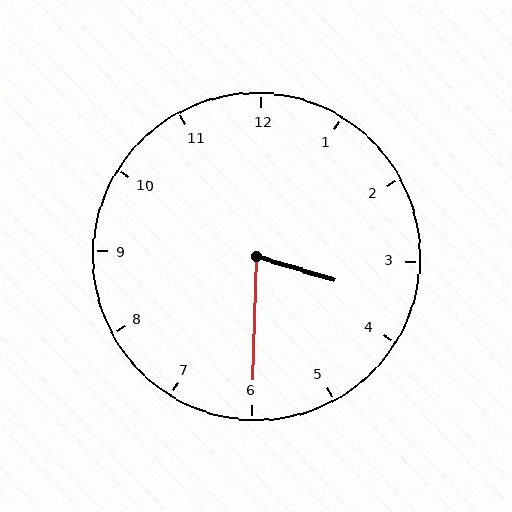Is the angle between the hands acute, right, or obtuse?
It is acute.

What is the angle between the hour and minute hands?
Approximately 75 degrees.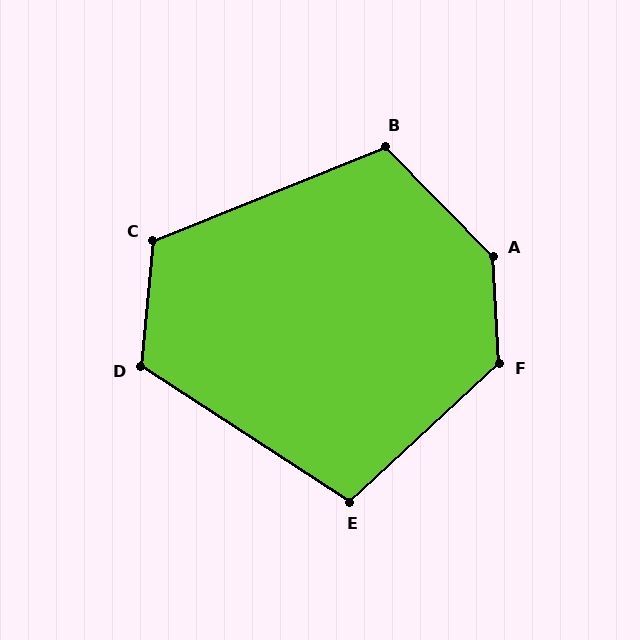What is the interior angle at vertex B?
Approximately 113 degrees (obtuse).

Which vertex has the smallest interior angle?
E, at approximately 104 degrees.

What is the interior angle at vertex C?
Approximately 117 degrees (obtuse).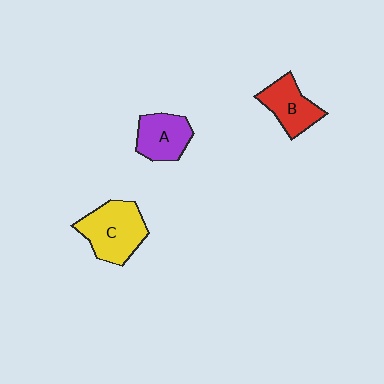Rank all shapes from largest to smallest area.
From largest to smallest: C (yellow), A (purple), B (red).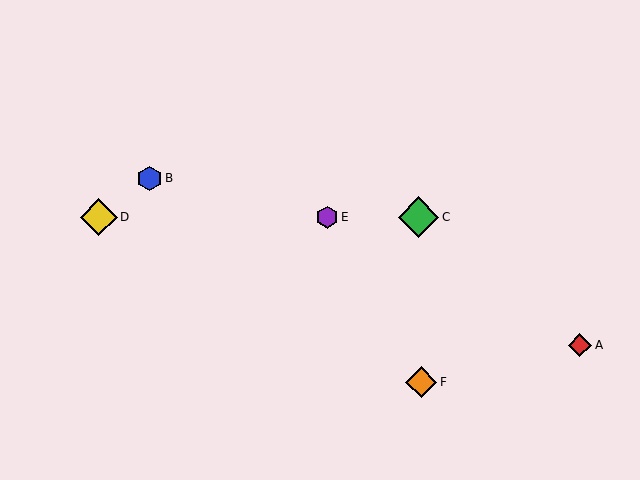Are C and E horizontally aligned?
Yes, both are at y≈217.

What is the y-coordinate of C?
Object C is at y≈217.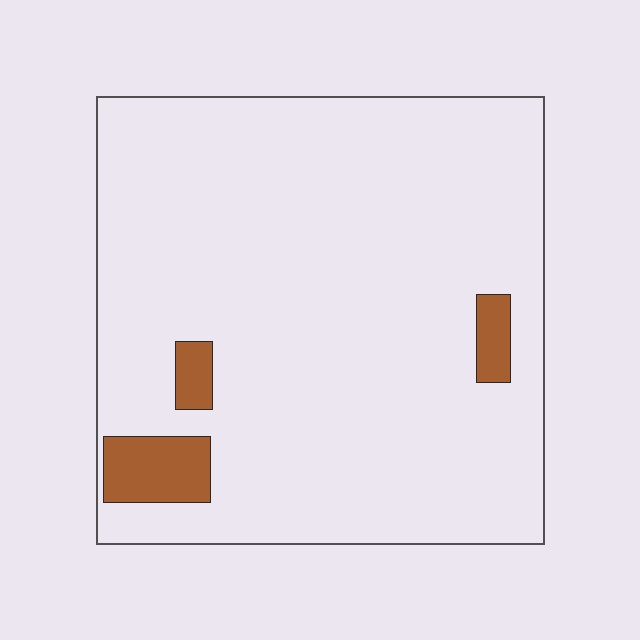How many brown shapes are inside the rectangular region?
3.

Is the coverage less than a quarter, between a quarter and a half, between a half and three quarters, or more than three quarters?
Less than a quarter.